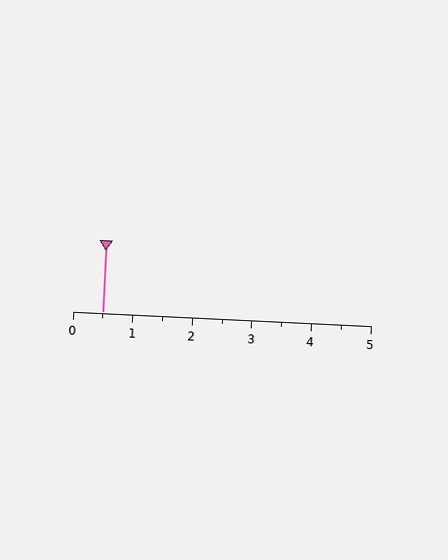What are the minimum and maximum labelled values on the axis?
The axis runs from 0 to 5.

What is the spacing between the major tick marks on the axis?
The major ticks are spaced 1 apart.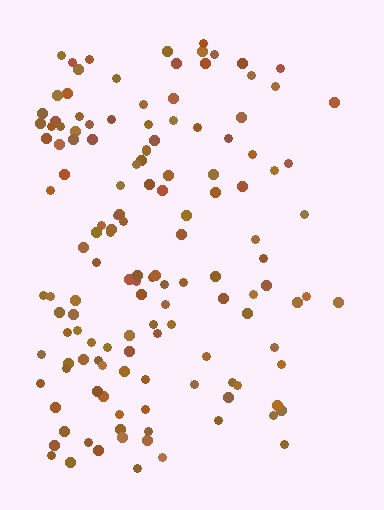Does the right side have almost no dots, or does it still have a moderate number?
Still a moderate number, just noticeably fewer than the left.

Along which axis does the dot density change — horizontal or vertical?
Horizontal.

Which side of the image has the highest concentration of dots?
The left.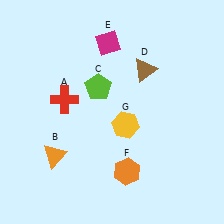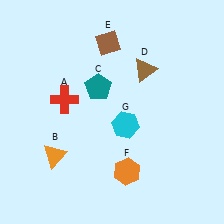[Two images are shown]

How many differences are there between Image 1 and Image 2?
There are 3 differences between the two images.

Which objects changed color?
C changed from lime to teal. E changed from magenta to brown. G changed from yellow to cyan.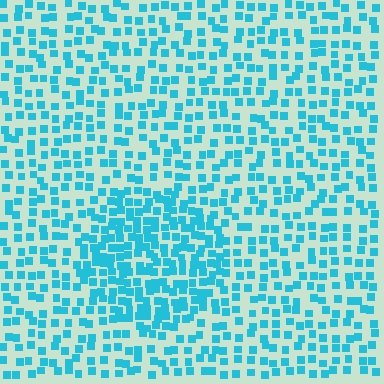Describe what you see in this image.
The image contains small cyan elements arranged at two different densities. A circle-shaped region is visible where the elements are more densely packed than the surrounding area.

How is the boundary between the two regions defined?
The boundary is defined by a change in element density (approximately 1.9x ratio). All elements are the same color, size, and shape.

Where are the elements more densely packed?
The elements are more densely packed inside the circle boundary.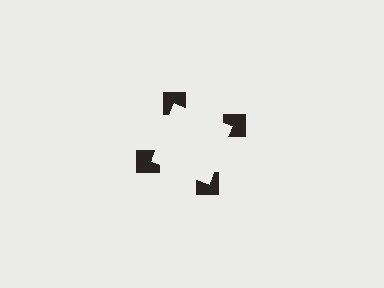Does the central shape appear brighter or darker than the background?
It typically appears slightly brighter than the background, even though no actual brightness change is drawn.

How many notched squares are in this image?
There are 4 — one at each vertex of the illusory square.